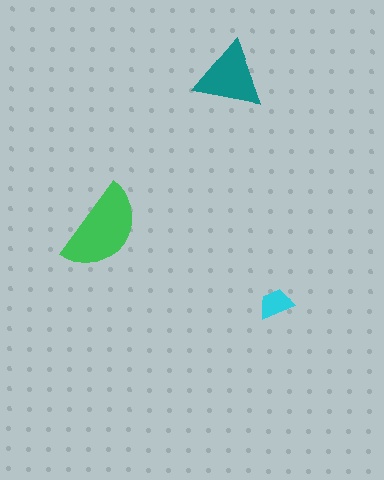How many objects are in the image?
There are 3 objects in the image.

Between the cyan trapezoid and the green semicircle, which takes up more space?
The green semicircle.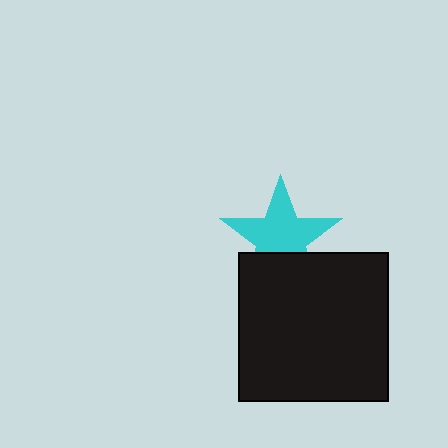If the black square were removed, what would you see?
You would see the complete cyan star.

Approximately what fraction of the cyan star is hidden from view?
Roughly 31% of the cyan star is hidden behind the black square.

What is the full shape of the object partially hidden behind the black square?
The partially hidden object is a cyan star.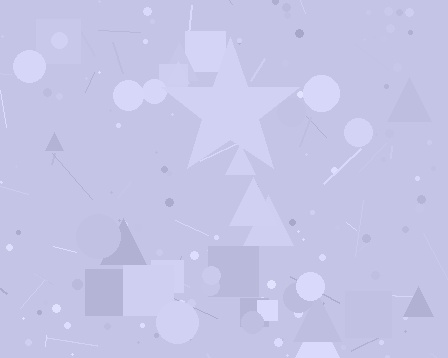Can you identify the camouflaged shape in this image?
The camouflaged shape is a star.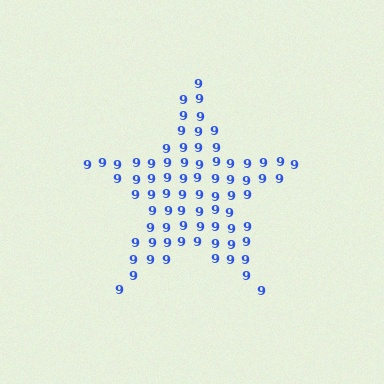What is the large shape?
The large shape is a star.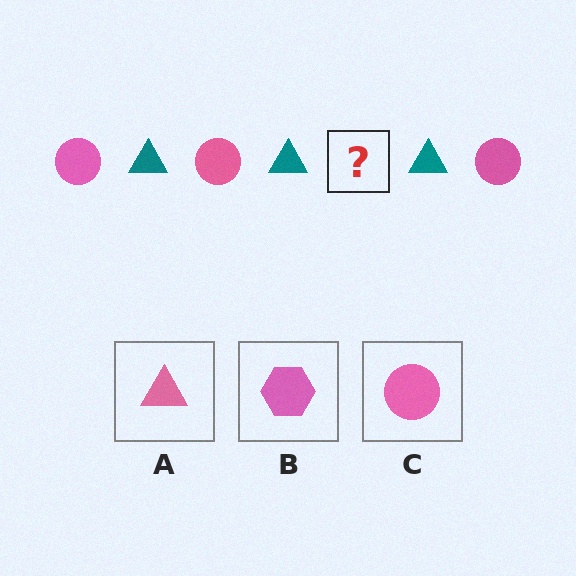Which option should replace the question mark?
Option C.